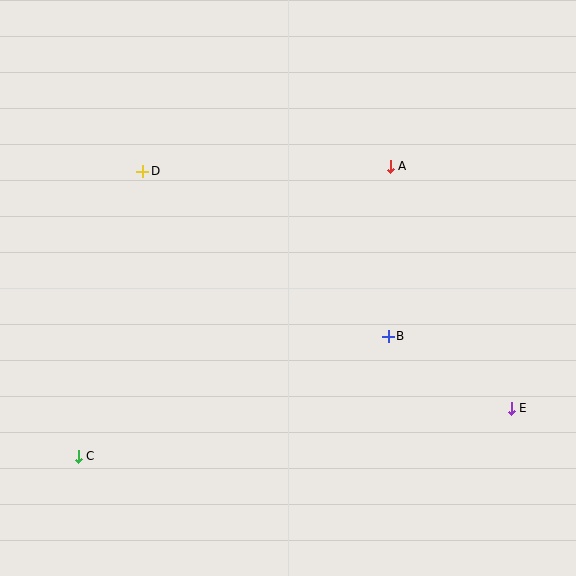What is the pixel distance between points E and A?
The distance between E and A is 271 pixels.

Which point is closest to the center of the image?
Point B at (388, 336) is closest to the center.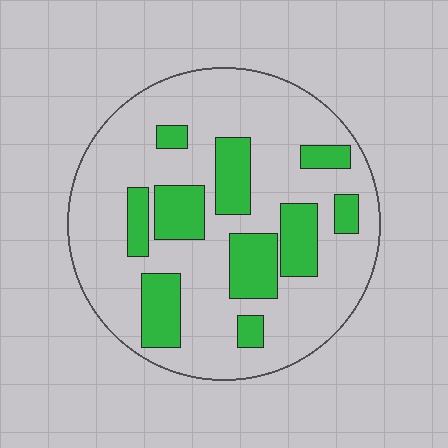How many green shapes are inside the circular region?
10.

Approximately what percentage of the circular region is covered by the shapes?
Approximately 25%.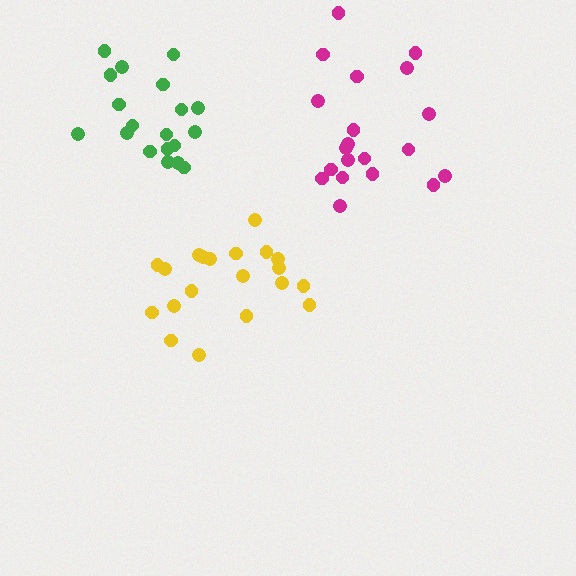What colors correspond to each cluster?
The clusters are colored: yellow, magenta, green.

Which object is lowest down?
The yellow cluster is bottommost.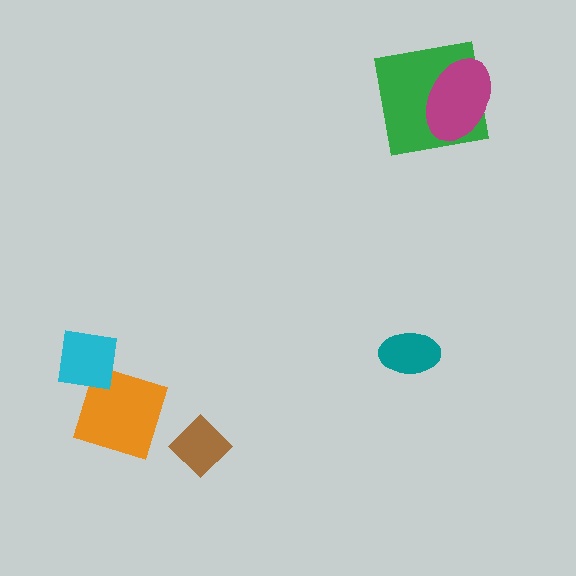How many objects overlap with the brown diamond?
0 objects overlap with the brown diamond.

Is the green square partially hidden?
Yes, it is partially covered by another shape.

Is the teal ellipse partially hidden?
No, no other shape covers it.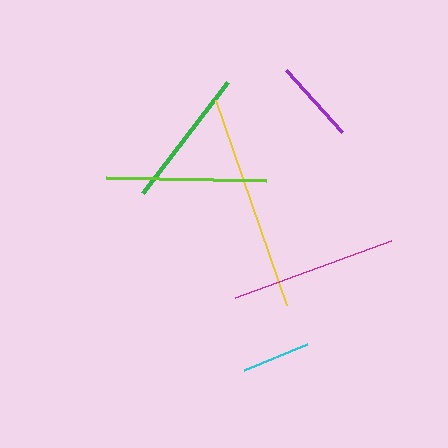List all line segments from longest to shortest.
From longest to shortest: yellow, magenta, lime, green, purple, cyan.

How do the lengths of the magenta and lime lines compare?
The magenta and lime lines are approximately the same length.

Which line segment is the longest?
The yellow line is the longest at approximately 217 pixels.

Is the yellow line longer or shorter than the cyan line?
The yellow line is longer than the cyan line.